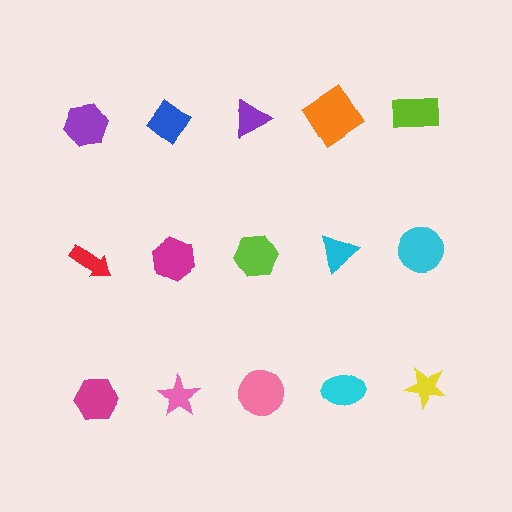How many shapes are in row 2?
5 shapes.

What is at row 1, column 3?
A purple triangle.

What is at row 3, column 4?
A cyan ellipse.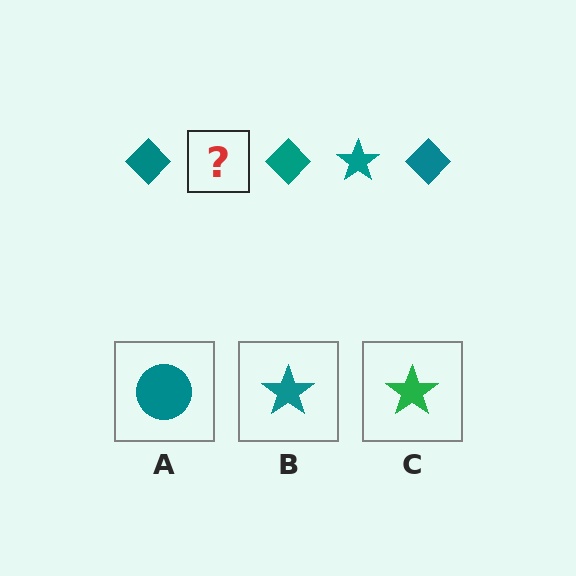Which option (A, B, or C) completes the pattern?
B.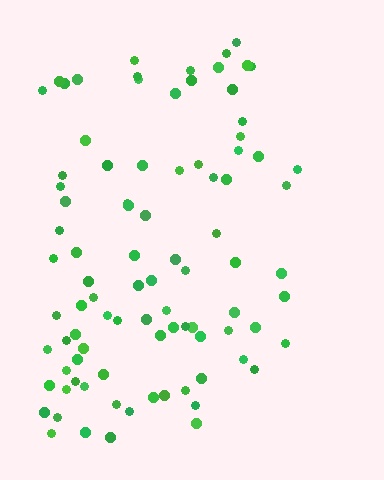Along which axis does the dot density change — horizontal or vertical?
Horizontal.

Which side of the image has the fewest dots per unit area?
The right.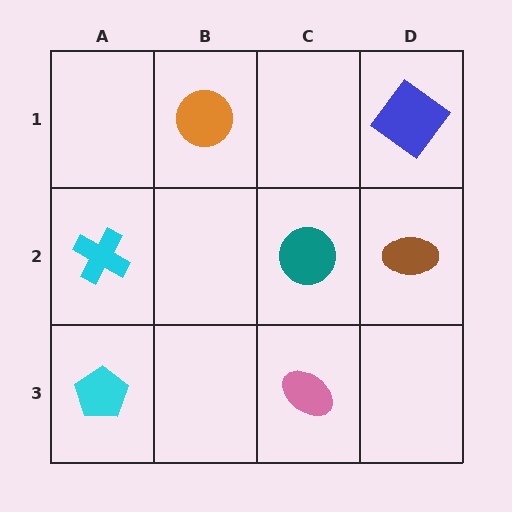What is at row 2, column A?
A cyan cross.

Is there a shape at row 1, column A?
No, that cell is empty.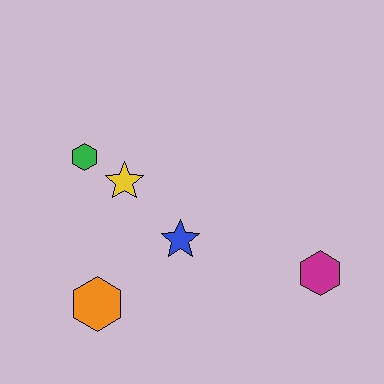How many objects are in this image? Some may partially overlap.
There are 5 objects.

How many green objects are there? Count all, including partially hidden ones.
There is 1 green object.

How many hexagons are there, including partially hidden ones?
There are 3 hexagons.